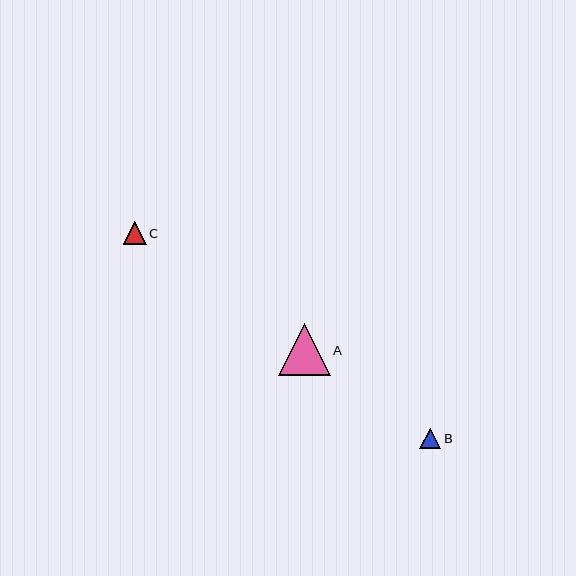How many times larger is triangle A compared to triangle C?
Triangle A is approximately 2.3 times the size of triangle C.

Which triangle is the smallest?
Triangle B is the smallest with a size of approximately 21 pixels.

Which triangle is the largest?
Triangle A is the largest with a size of approximately 52 pixels.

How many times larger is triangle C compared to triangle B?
Triangle C is approximately 1.1 times the size of triangle B.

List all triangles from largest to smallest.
From largest to smallest: A, C, B.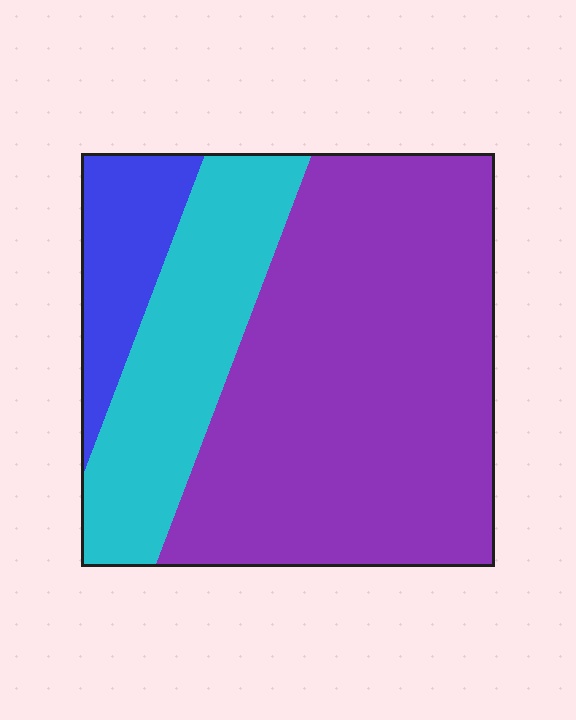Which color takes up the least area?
Blue, at roughly 10%.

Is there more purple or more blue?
Purple.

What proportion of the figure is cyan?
Cyan covers 25% of the figure.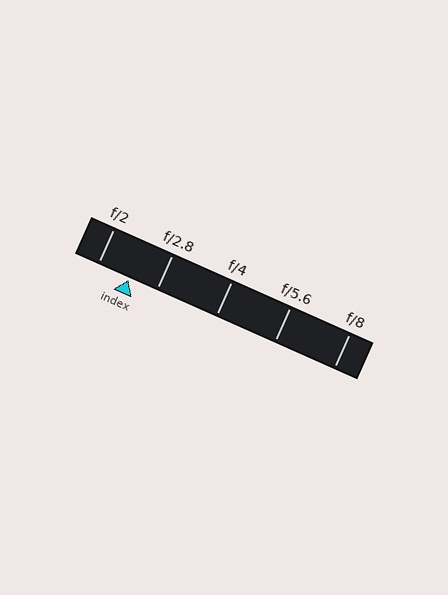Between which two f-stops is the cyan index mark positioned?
The index mark is between f/2 and f/2.8.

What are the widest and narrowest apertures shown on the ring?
The widest aperture shown is f/2 and the narrowest is f/8.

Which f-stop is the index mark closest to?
The index mark is closest to f/2.8.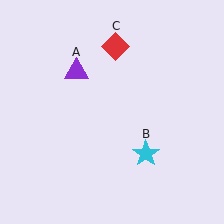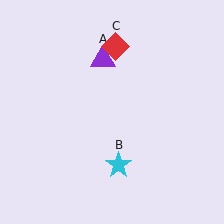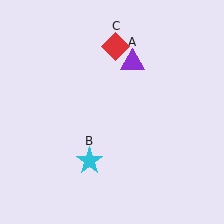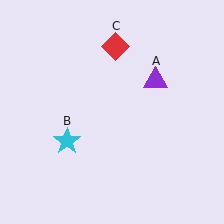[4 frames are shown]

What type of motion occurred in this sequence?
The purple triangle (object A), cyan star (object B) rotated clockwise around the center of the scene.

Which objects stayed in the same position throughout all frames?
Red diamond (object C) remained stationary.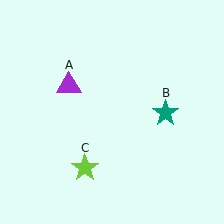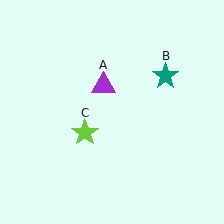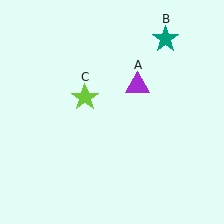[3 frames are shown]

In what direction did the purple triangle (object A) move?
The purple triangle (object A) moved right.